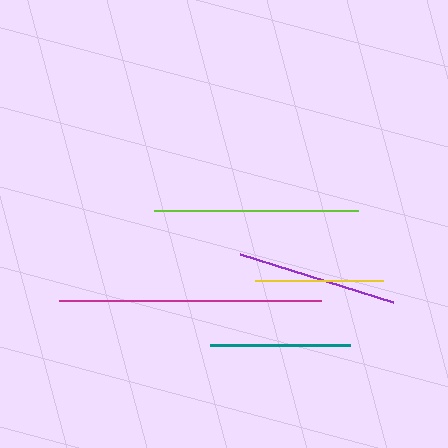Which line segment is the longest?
The magenta line is the longest at approximately 262 pixels.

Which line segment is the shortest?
The yellow line is the shortest at approximately 127 pixels.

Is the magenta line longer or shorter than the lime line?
The magenta line is longer than the lime line.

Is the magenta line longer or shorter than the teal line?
The magenta line is longer than the teal line.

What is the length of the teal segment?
The teal segment is approximately 139 pixels long.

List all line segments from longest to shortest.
From longest to shortest: magenta, lime, purple, teal, yellow.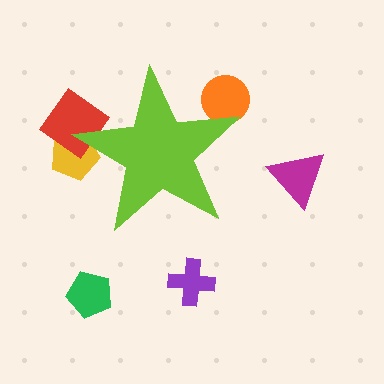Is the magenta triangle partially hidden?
No, the magenta triangle is fully visible.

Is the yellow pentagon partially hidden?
Yes, the yellow pentagon is partially hidden behind the lime star.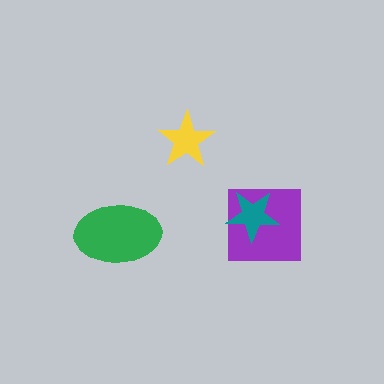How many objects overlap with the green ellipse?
0 objects overlap with the green ellipse.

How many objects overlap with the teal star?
1 object overlaps with the teal star.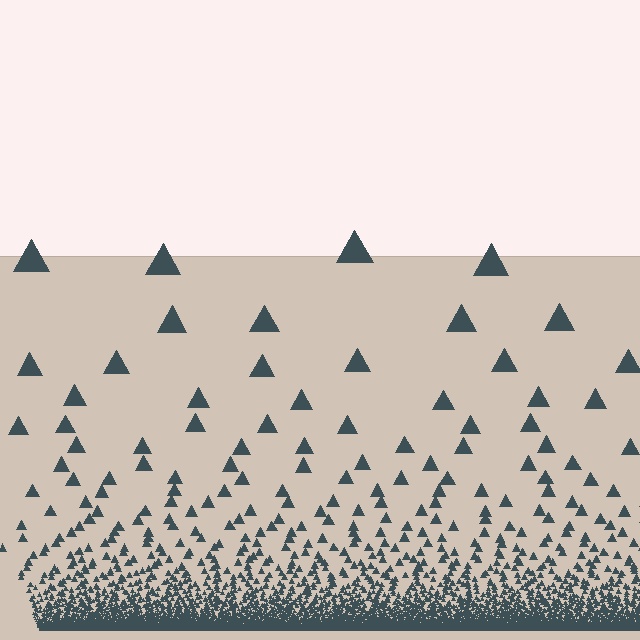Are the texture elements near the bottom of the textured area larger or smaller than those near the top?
Smaller. The gradient is inverted — elements near the bottom are smaller and denser.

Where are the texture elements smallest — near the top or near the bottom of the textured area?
Near the bottom.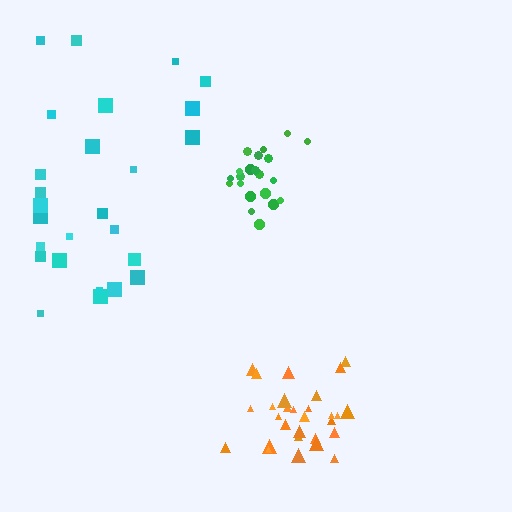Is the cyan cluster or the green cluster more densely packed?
Green.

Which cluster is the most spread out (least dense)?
Cyan.